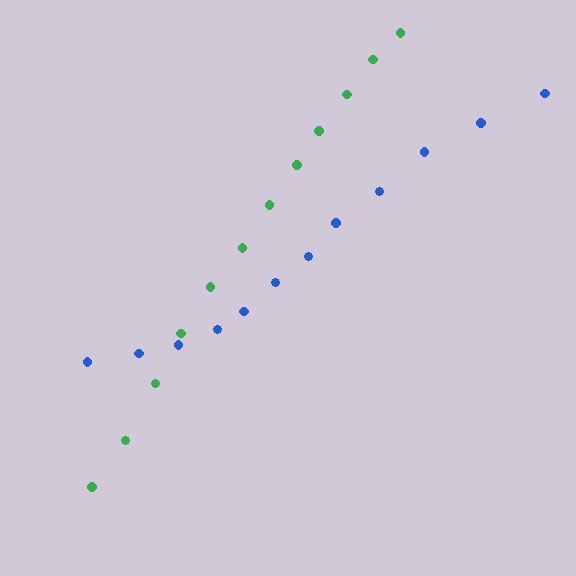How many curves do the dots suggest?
There are 2 distinct paths.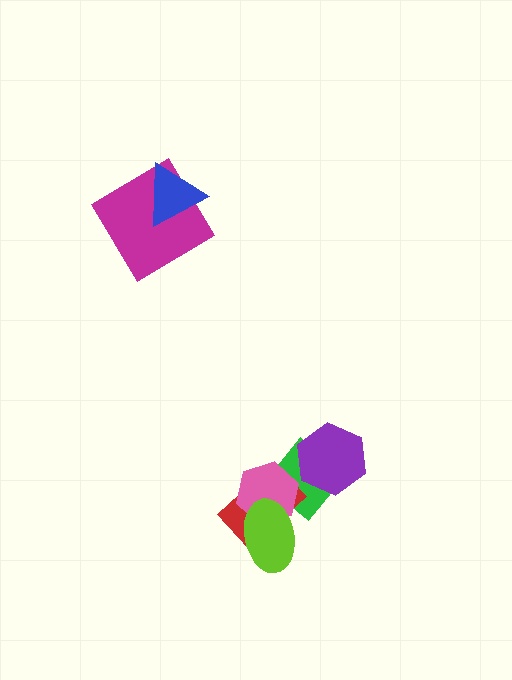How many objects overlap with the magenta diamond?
1 object overlaps with the magenta diamond.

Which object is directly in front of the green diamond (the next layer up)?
The red rectangle is directly in front of the green diamond.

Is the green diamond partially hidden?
Yes, it is partially covered by another shape.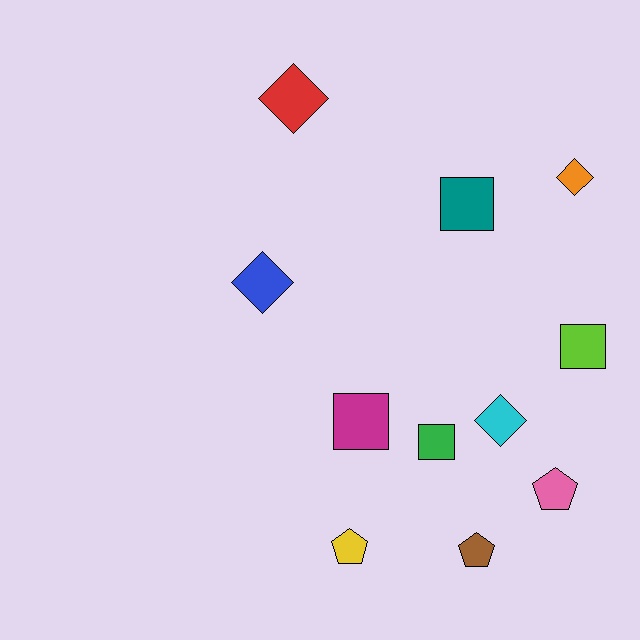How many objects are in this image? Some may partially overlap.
There are 11 objects.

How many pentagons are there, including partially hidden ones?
There are 3 pentagons.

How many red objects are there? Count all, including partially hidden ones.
There is 1 red object.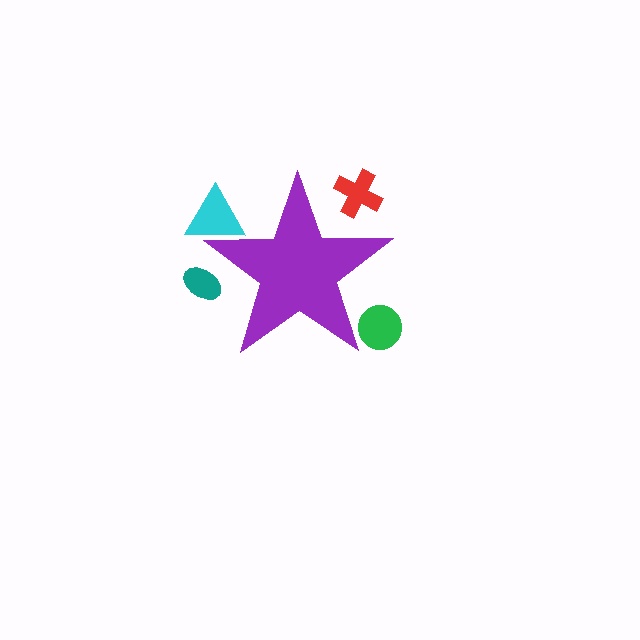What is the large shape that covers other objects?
A purple star.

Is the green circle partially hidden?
Yes, the green circle is partially hidden behind the purple star.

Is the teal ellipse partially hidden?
Yes, the teal ellipse is partially hidden behind the purple star.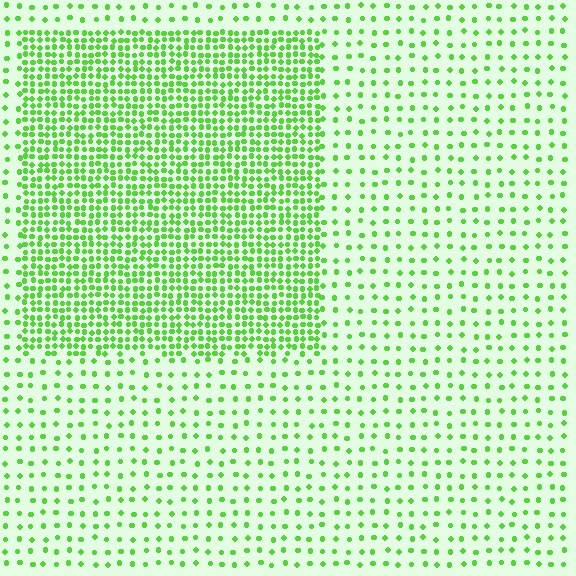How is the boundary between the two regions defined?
The boundary is defined by a change in element density (approximately 3.0x ratio). All elements are the same color, size, and shape.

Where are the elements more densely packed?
The elements are more densely packed inside the rectangle boundary.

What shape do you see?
I see a rectangle.